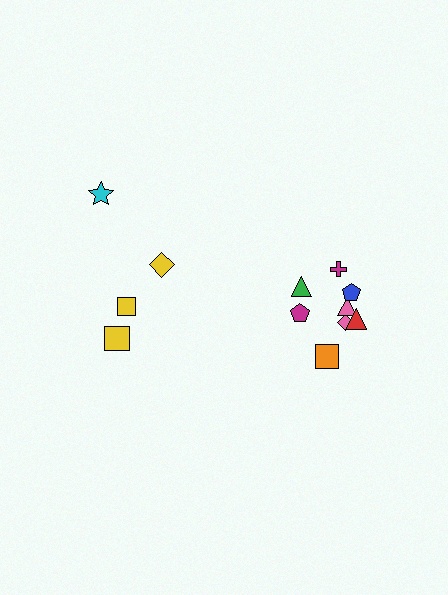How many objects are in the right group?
There are 8 objects.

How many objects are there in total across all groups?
There are 12 objects.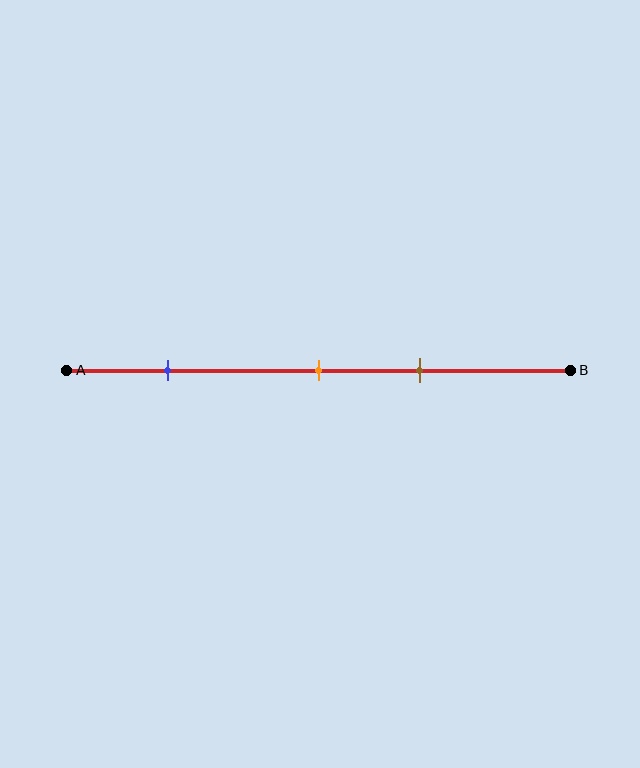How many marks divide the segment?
There are 3 marks dividing the segment.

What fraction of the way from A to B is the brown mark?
The brown mark is approximately 70% (0.7) of the way from A to B.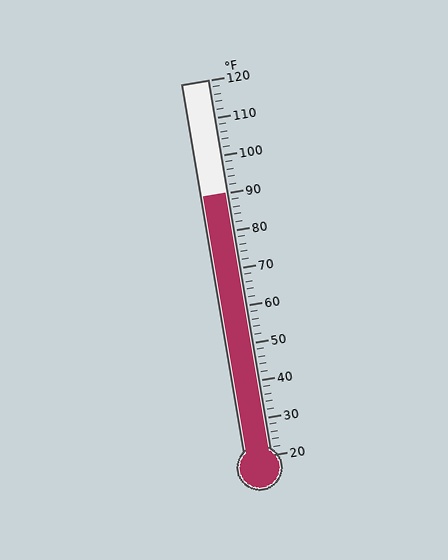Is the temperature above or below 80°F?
The temperature is above 80°F.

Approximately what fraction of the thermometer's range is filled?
The thermometer is filled to approximately 70% of its range.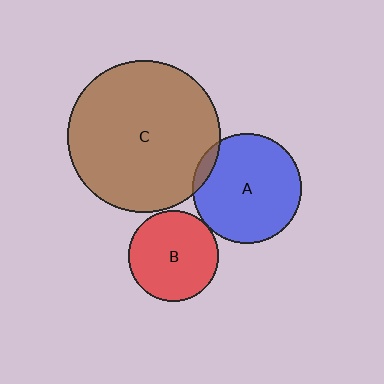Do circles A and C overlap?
Yes.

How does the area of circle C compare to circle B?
Approximately 2.9 times.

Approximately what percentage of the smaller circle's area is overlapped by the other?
Approximately 5%.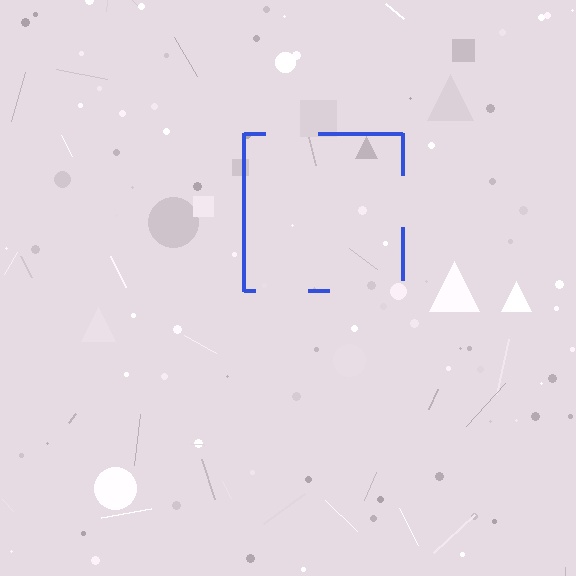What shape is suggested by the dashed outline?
The dashed outline suggests a square.